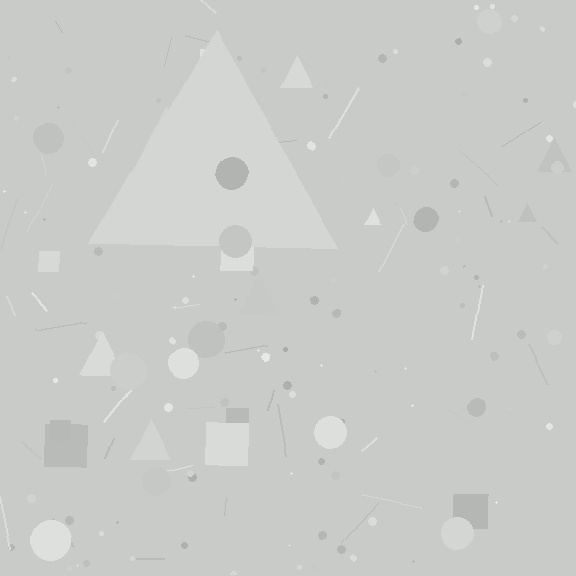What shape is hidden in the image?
A triangle is hidden in the image.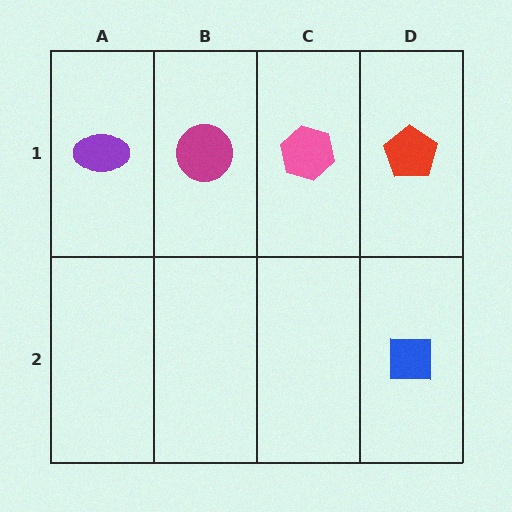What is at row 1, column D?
A red pentagon.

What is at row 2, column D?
A blue square.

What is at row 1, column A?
A purple ellipse.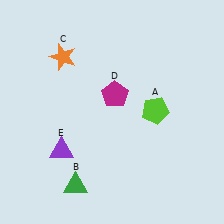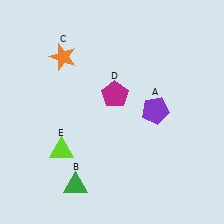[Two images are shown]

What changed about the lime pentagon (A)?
In Image 1, A is lime. In Image 2, it changed to purple.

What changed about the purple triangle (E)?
In Image 1, E is purple. In Image 2, it changed to lime.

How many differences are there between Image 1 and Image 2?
There are 2 differences between the two images.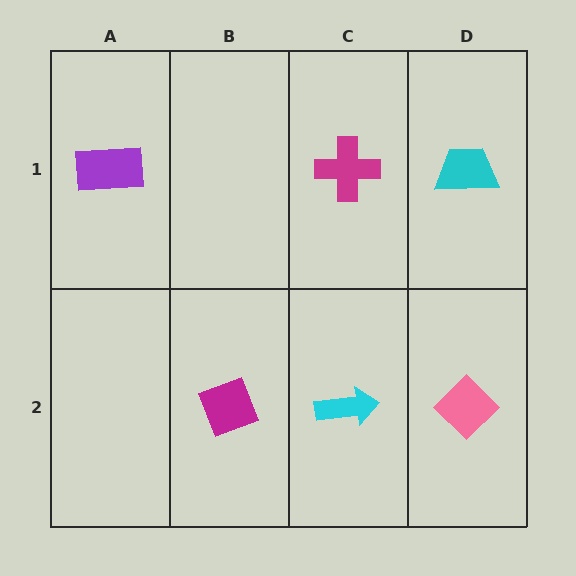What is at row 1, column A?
A purple rectangle.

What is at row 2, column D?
A pink diamond.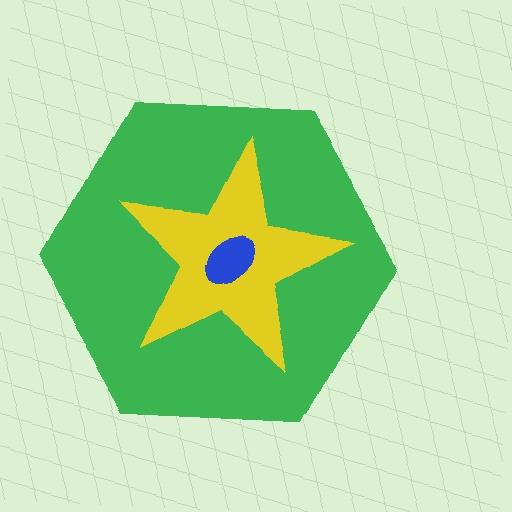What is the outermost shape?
The green hexagon.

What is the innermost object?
The blue ellipse.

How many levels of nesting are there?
3.